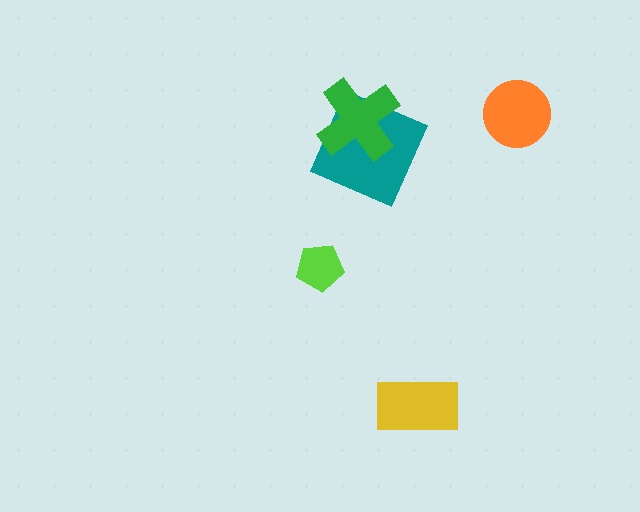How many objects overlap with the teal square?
1 object overlaps with the teal square.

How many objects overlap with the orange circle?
0 objects overlap with the orange circle.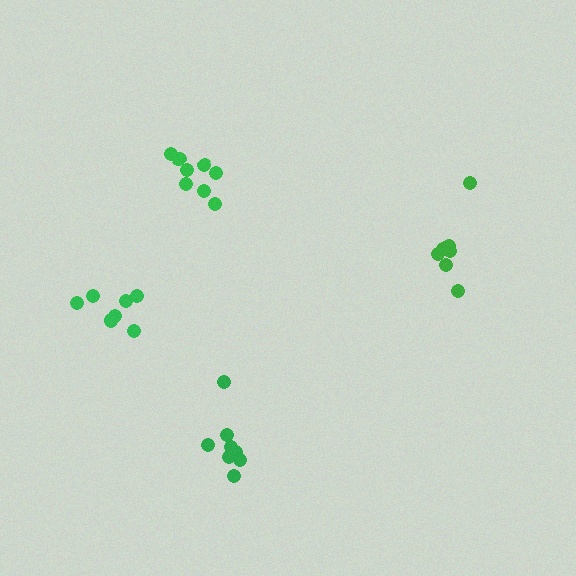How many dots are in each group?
Group 1: 9 dots, Group 2: 8 dots, Group 3: 8 dots, Group 4: 9 dots (34 total).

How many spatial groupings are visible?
There are 4 spatial groupings.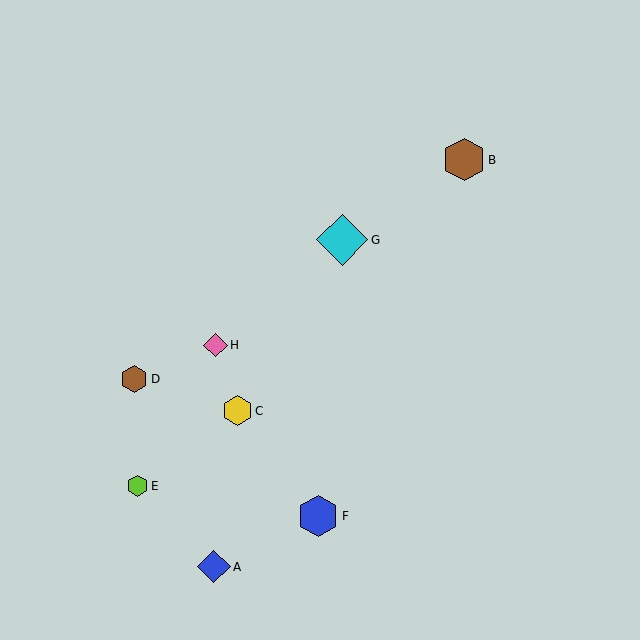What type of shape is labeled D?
Shape D is a brown hexagon.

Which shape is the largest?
The cyan diamond (labeled G) is the largest.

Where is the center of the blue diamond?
The center of the blue diamond is at (214, 567).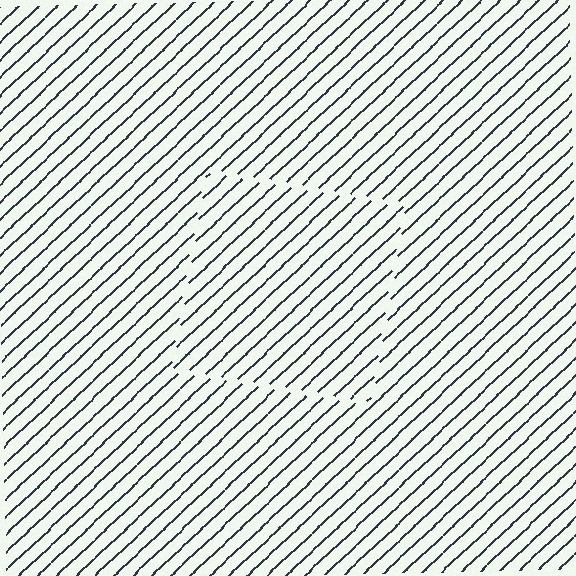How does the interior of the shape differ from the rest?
The interior of the shape contains the same grating, shifted by half a period — the contour is defined by the phase discontinuity where line-ends from the inner and outer gratings abut.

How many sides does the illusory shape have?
4 sides — the line-ends trace a square.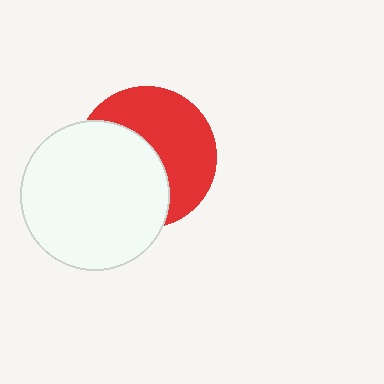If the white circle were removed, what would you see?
You would see the complete red circle.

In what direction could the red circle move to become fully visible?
The red circle could move toward the upper-right. That would shift it out from behind the white circle entirely.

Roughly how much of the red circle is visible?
About half of it is visible (roughly 51%).